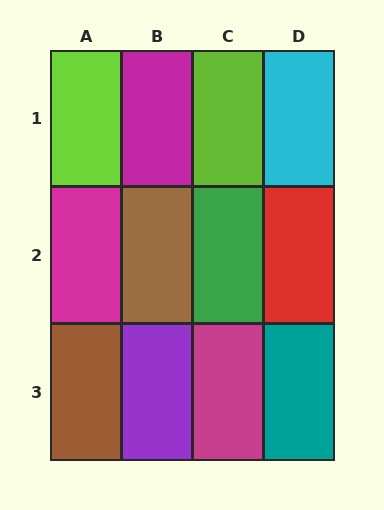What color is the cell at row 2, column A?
Magenta.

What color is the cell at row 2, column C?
Green.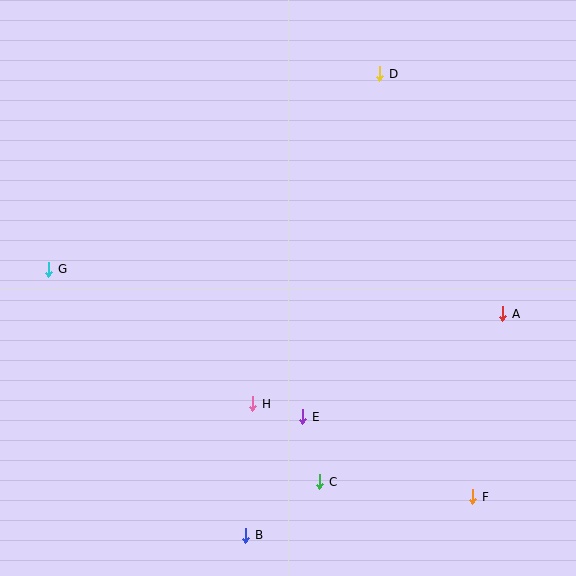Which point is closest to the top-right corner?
Point D is closest to the top-right corner.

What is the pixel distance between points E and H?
The distance between E and H is 52 pixels.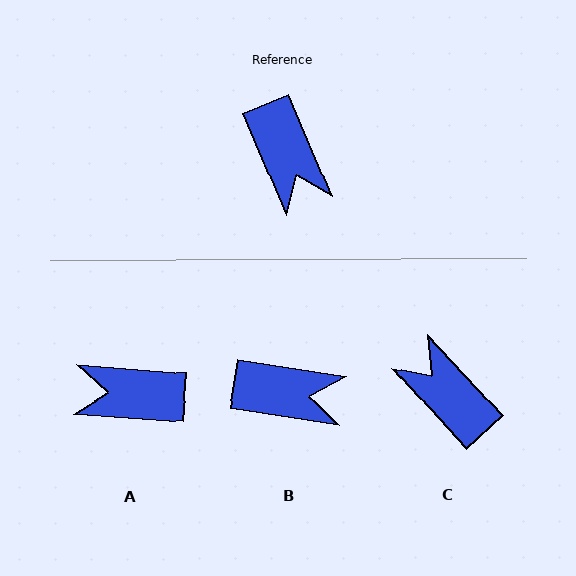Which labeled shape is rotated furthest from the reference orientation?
C, about 160 degrees away.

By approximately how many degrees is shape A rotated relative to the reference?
Approximately 117 degrees clockwise.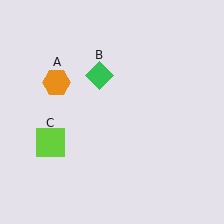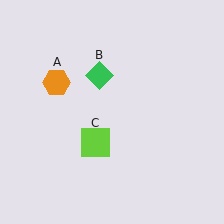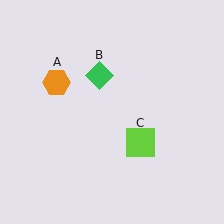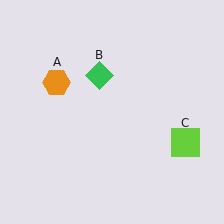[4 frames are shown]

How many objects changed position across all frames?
1 object changed position: lime square (object C).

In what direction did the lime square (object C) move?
The lime square (object C) moved right.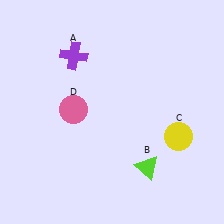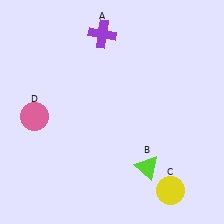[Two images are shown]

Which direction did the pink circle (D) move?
The pink circle (D) moved left.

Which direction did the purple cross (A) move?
The purple cross (A) moved right.